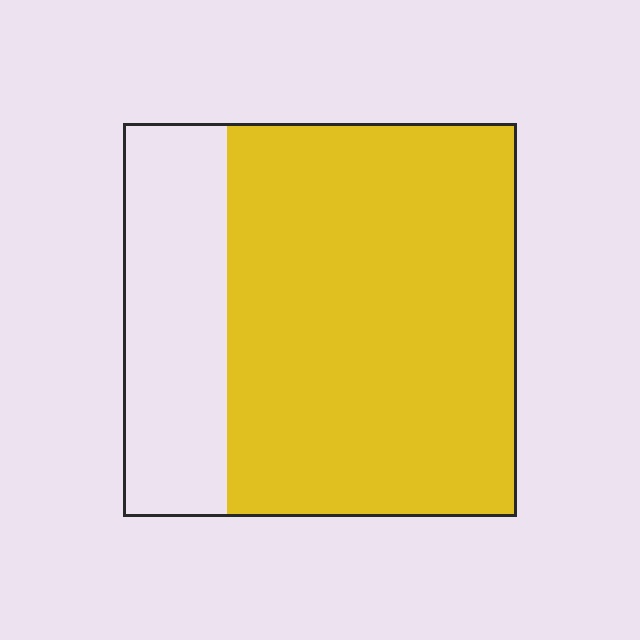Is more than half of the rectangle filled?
Yes.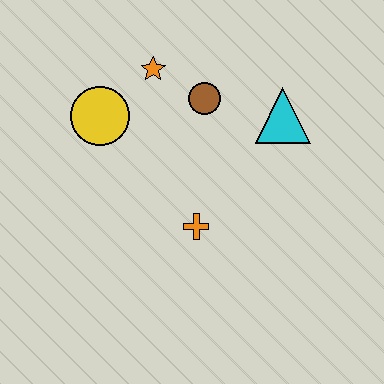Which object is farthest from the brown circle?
The orange cross is farthest from the brown circle.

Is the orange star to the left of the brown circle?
Yes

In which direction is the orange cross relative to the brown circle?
The orange cross is below the brown circle.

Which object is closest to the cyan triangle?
The brown circle is closest to the cyan triangle.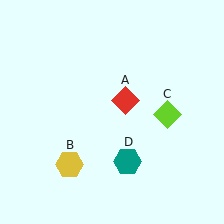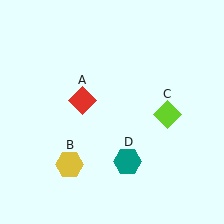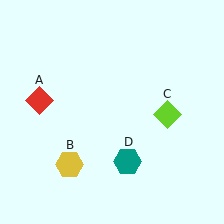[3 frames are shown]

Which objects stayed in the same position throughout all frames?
Yellow hexagon (object B) and lime diamond (object C) and teal hexagon (object D) remained stationary.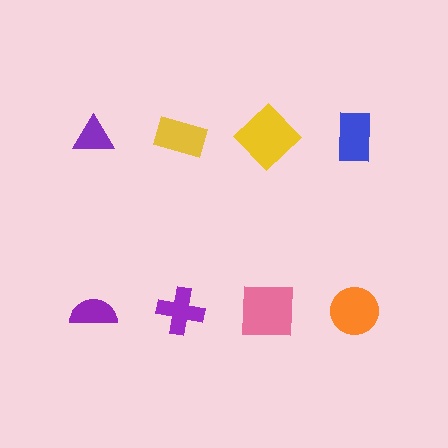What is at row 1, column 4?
A blue rectangle.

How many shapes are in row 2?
4 shapes.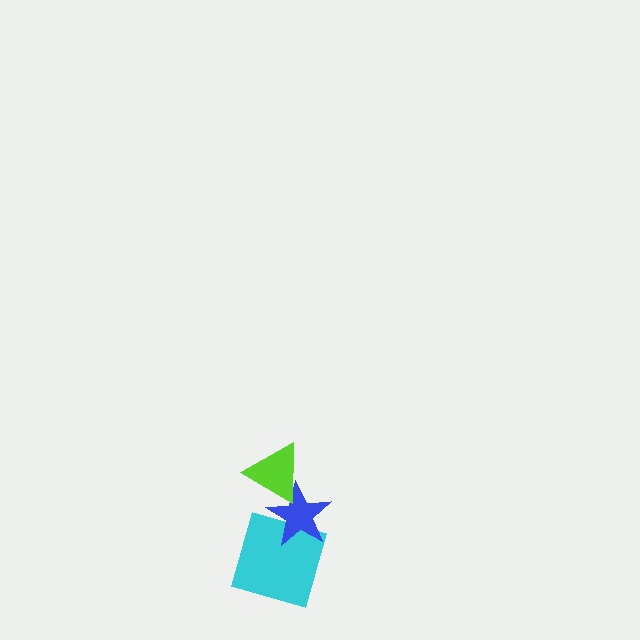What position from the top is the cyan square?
The cyan square is 3rd from the top.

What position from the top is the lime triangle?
The lime triangle is 1st from the top.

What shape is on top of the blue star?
The lime triangle is on top of the blue star.